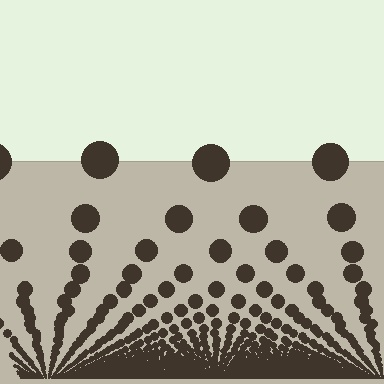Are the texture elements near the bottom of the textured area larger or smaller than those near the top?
Smaller. The gradient is inverted — elements near the bottom are smaller and denser.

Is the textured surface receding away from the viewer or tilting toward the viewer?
The surface appears to tilt toward the viewer. Texture elements get larger and sparser toward the top.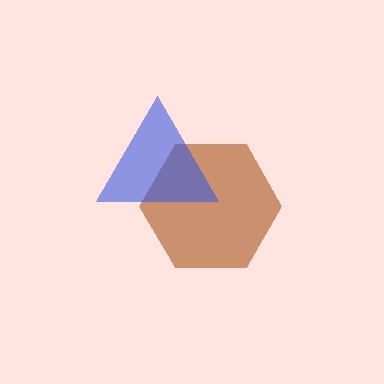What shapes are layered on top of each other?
The layered shapes are: a brown hexagon, a blue triangle.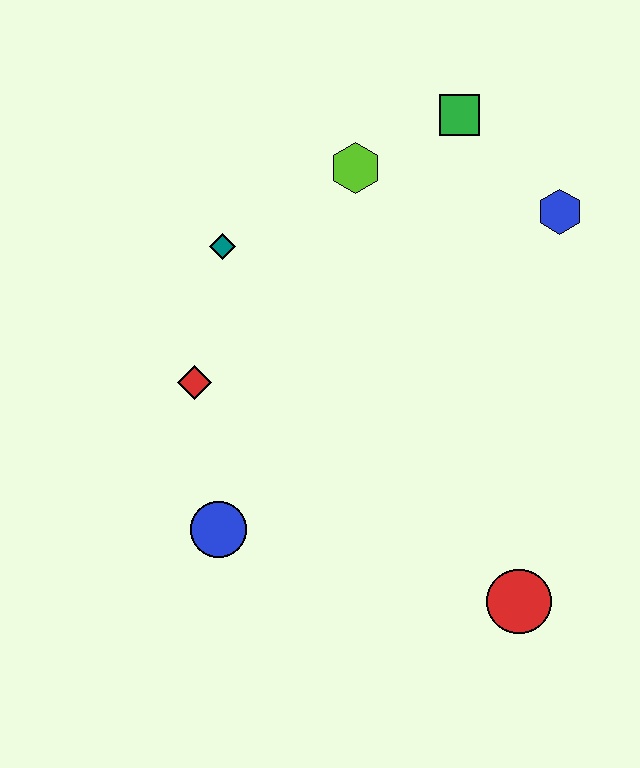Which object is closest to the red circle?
The blue circle is closest to the red circle.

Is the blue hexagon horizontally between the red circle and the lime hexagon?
No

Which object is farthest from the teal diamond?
The red circle is farthest from the teal diamond.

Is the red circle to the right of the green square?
Yes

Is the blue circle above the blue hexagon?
No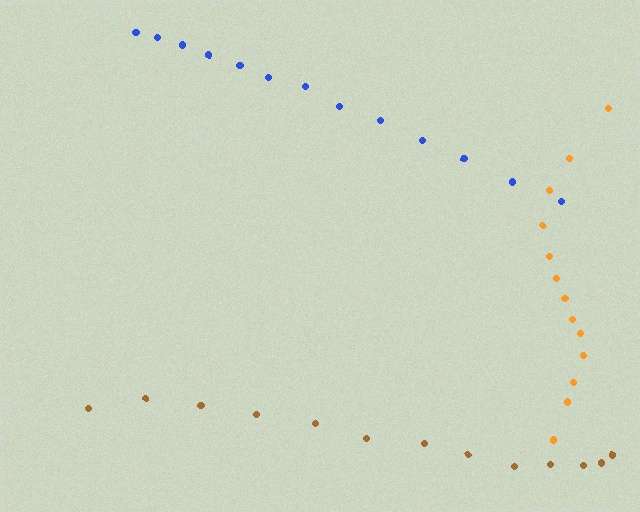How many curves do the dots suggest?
There are 3 distinct paths.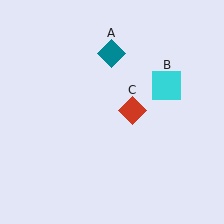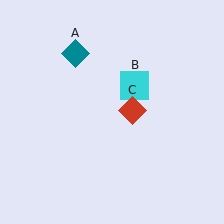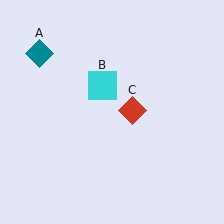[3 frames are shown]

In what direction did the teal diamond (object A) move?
The teal diamond (object A) moved left.